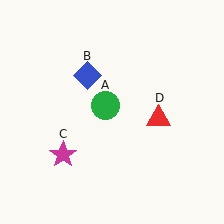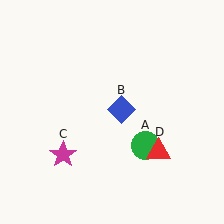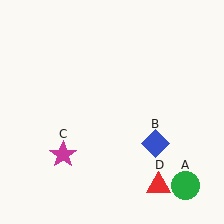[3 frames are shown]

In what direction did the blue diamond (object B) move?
The blue diamond (object B) moved down and to the right.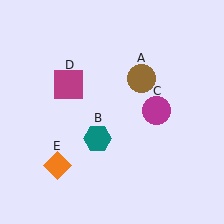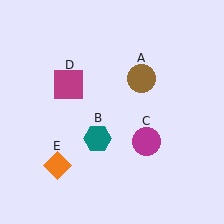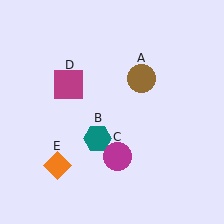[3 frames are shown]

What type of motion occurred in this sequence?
The magenta circle (object C) rotated clockwise around the center of the scene.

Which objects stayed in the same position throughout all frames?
Brown circle (object A) and teal hexagon (object B) and magenta square (object D) and orange diamond (object E) remained stationary.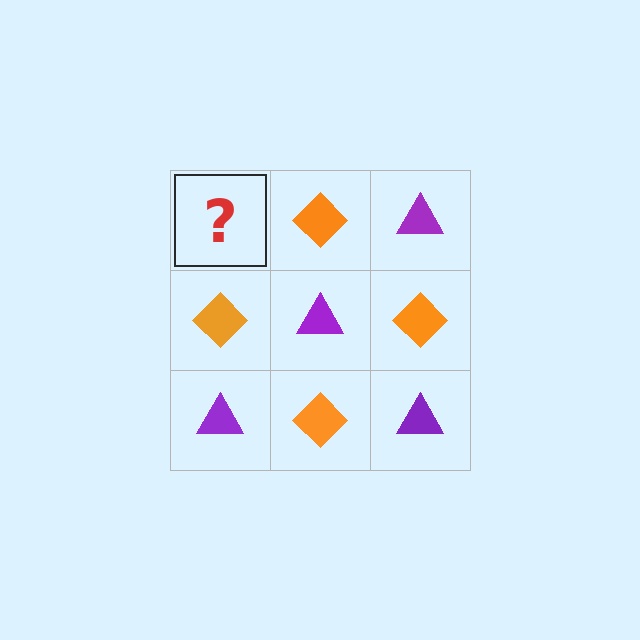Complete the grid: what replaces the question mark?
The question mark should be replaced with a purple triangle.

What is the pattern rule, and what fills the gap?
The rule is that it alternates purple triangle and orange diamond in a checkerboard pattern. The gap should be filled with a purple triangle.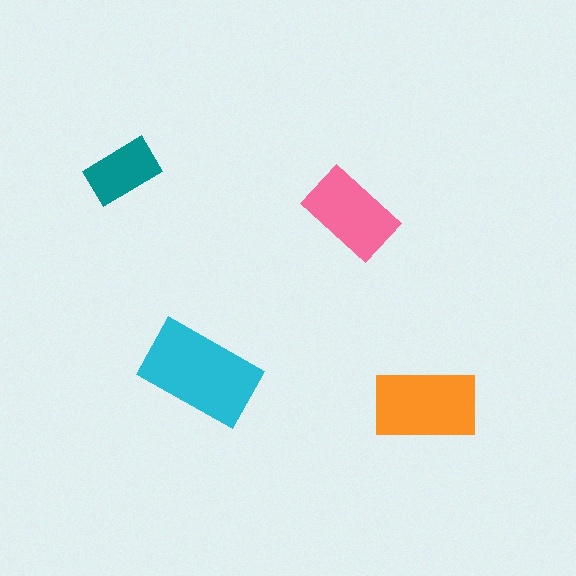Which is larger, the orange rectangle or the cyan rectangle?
The cyan one.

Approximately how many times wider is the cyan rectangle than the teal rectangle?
About 1.5 times wider.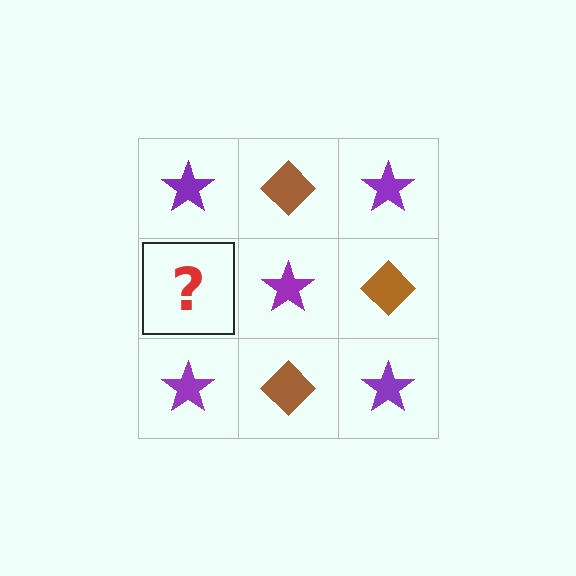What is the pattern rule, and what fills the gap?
The rule is that it alternates purple star and brown diamond in a checkerboard pattern. The gap should be filled with a brown diamond.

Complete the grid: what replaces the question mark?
The question mark should be replaced with a brown diamond.